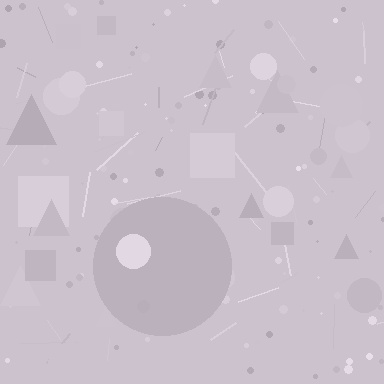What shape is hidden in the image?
A circle is hidden in the image.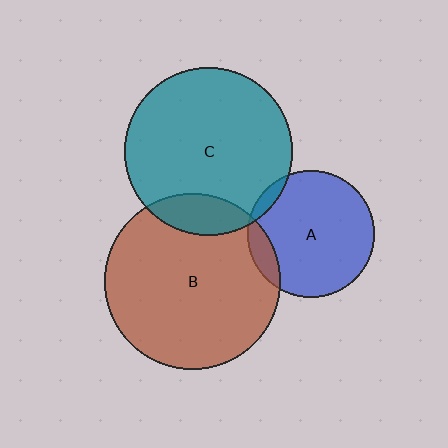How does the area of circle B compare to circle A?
Approximately 1.9 times.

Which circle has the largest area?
Circle B (brown).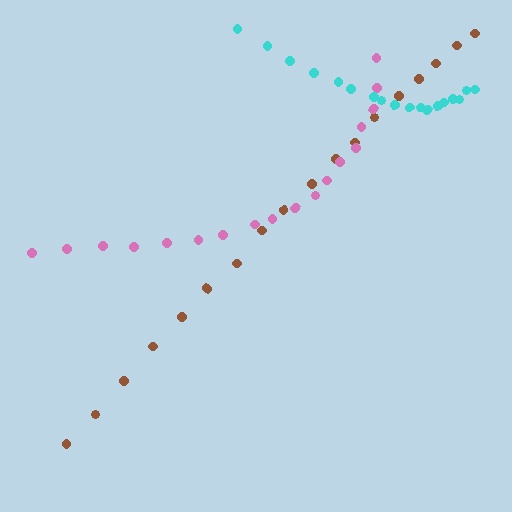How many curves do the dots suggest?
There are 3 distinct paths.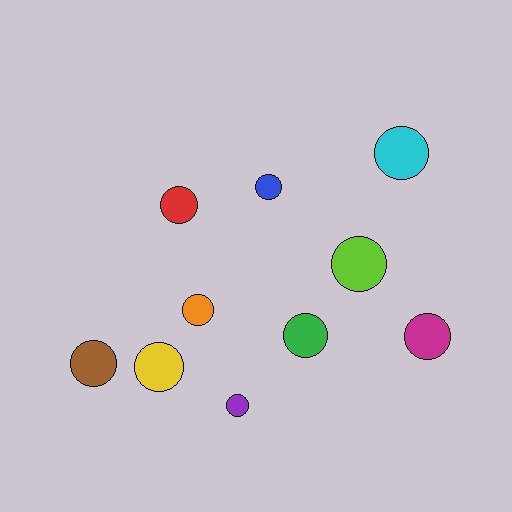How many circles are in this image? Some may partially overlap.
There are 10 circles.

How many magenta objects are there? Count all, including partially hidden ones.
There is 1 magenta object.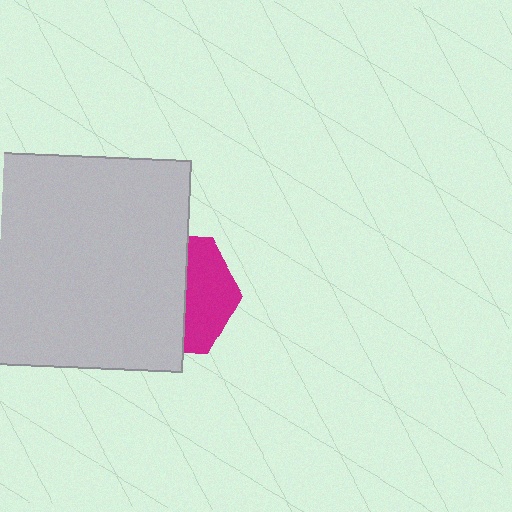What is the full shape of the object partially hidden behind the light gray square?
The partially hidden object is a magenta hexagon.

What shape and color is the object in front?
The object in front is a light gray square.